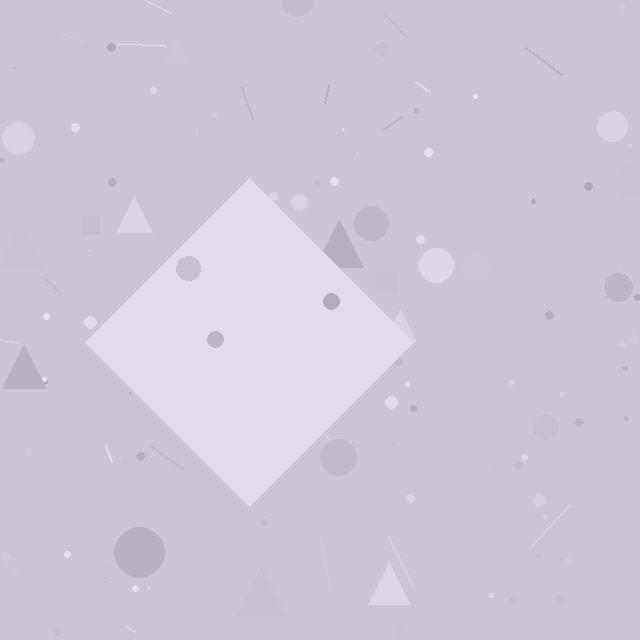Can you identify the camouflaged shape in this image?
The camouflaged shape is a diamond.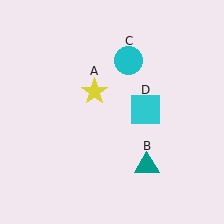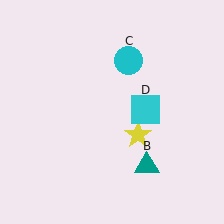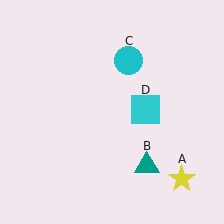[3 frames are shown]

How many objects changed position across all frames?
1 object changed position: yellow star (object A).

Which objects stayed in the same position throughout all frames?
Teal triangle (object B) and cyan circle (object C) and cyan square (object D) remained stationary.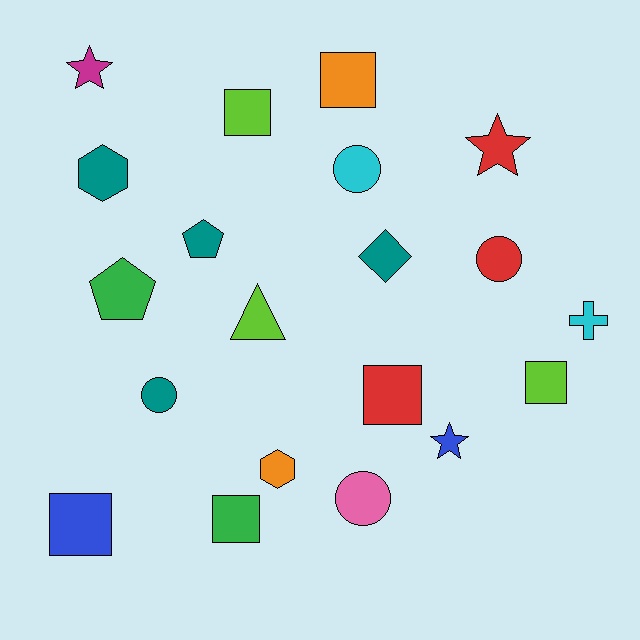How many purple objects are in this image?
There are no purple objects.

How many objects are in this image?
There are 20 objects.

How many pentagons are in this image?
There are 2 pentagons.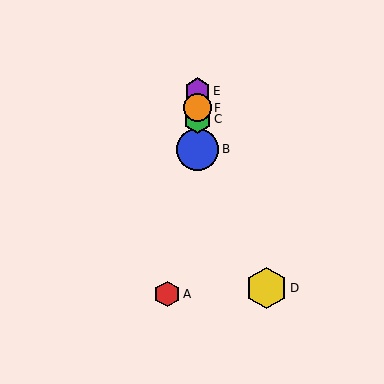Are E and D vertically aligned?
No, E is at x≈197 and D is at x≈267.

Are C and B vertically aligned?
Yes, both are at x≈197.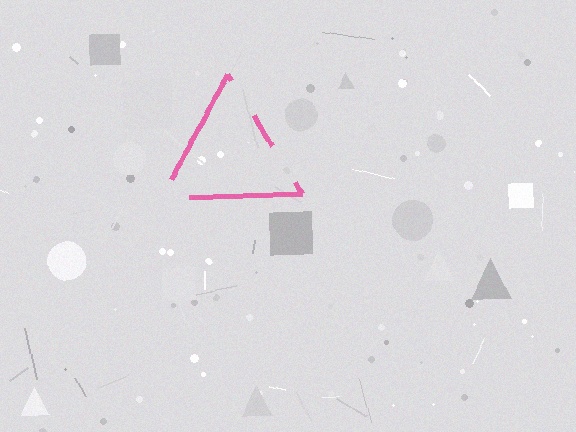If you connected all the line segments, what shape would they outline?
They would outline a triangle.